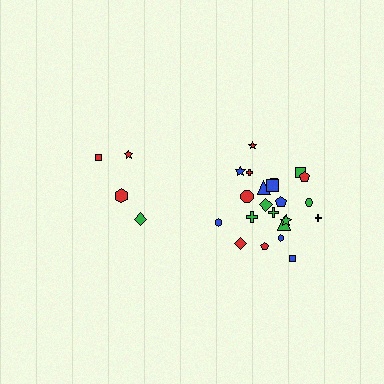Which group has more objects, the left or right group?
The right group.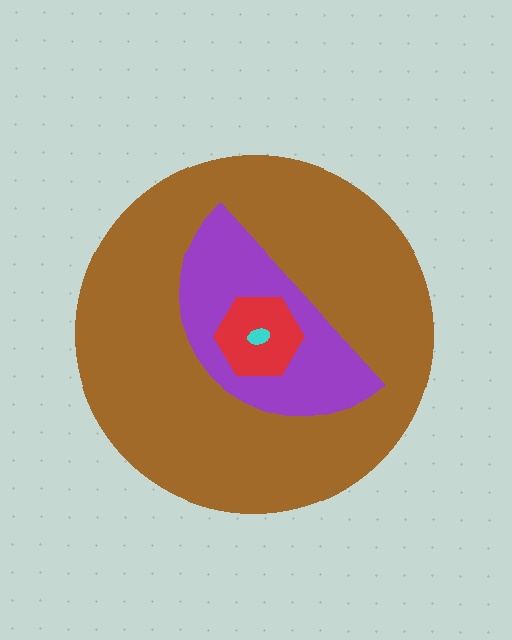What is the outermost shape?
The brown circle.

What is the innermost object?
The cyan ellipse.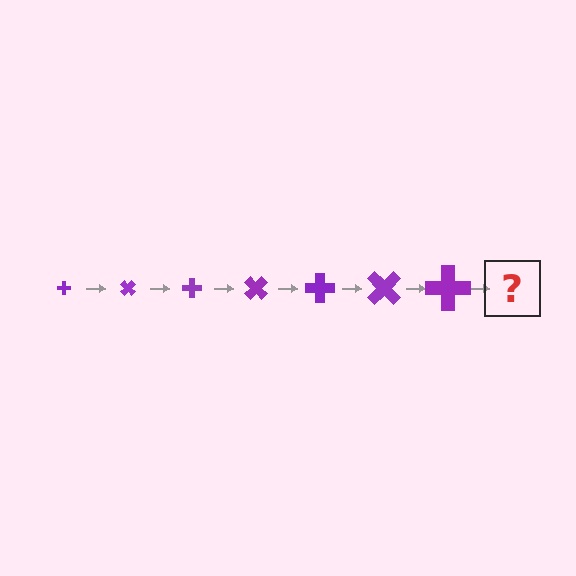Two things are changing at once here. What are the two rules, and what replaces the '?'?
The two rules are that the cross grows larger each step and it rotates 45 degrees each step. The '?' should be a cross, larger than the previous one and rotated 315 degrees from the start.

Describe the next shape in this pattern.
It should be a cross, larger than the previous one and rotated 315 degrees from the start.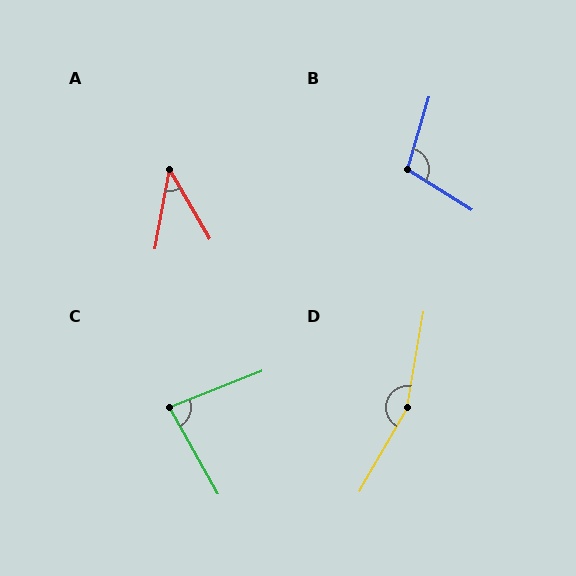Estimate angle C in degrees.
Approximately 82 degrees.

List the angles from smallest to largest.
A (41°), C (82°), B (105°), D (160°).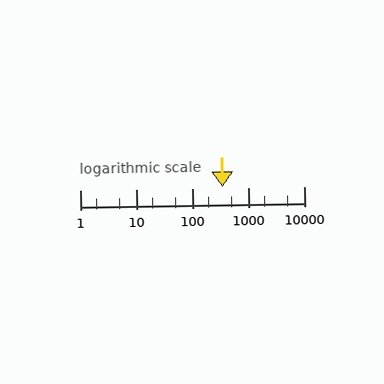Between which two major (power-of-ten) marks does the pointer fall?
The pointer is between 100 and 1000.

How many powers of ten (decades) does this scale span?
The scale spans 4 decades, from 1 to 10000.